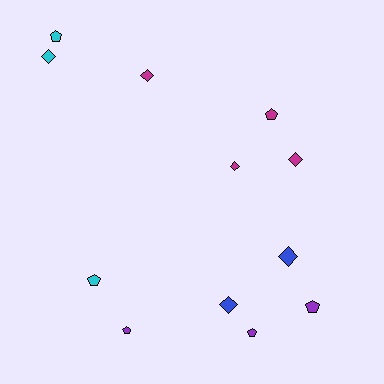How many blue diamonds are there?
There are 2 blue diamonds.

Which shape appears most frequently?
Diamond, with 6 objects.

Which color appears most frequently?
Magenta, with 4 objects.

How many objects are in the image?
There are 12 objects.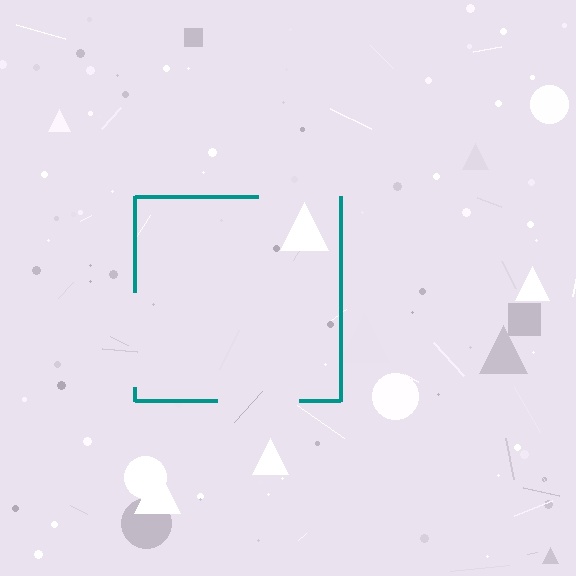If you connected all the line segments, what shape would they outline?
They would outline a square.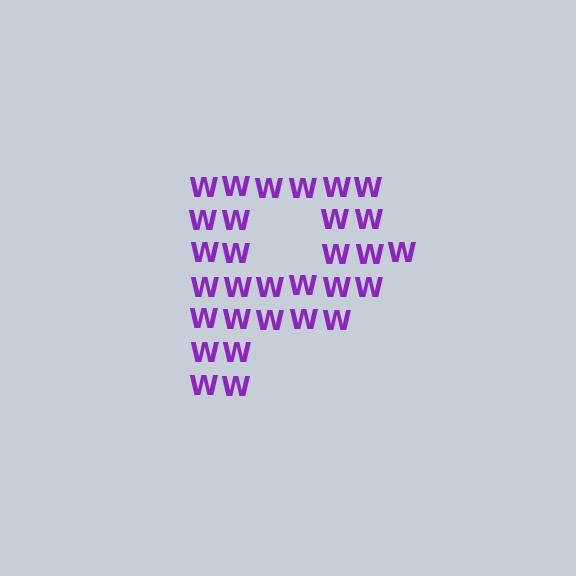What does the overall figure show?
The overall figure shows the letter P.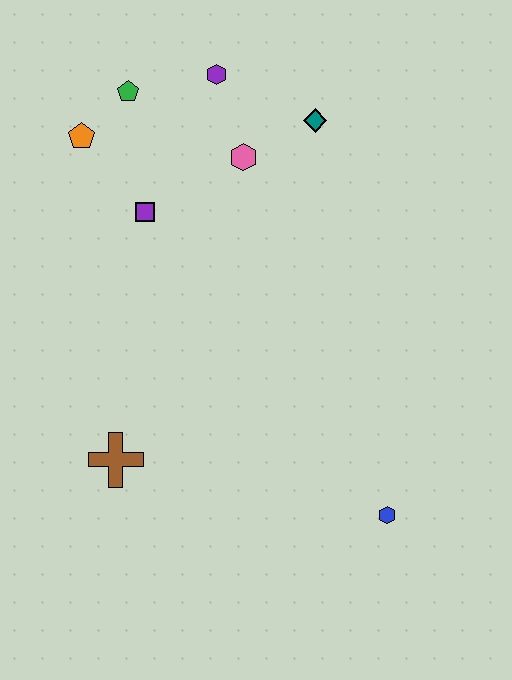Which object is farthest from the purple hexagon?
The blue hexagon is farthest from the purple hexagon.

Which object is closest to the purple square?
The orange pentagon is closest to the purple square.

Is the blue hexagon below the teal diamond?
Yes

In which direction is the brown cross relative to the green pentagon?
The brown cross is below the green pentagon.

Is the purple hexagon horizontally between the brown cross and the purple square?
No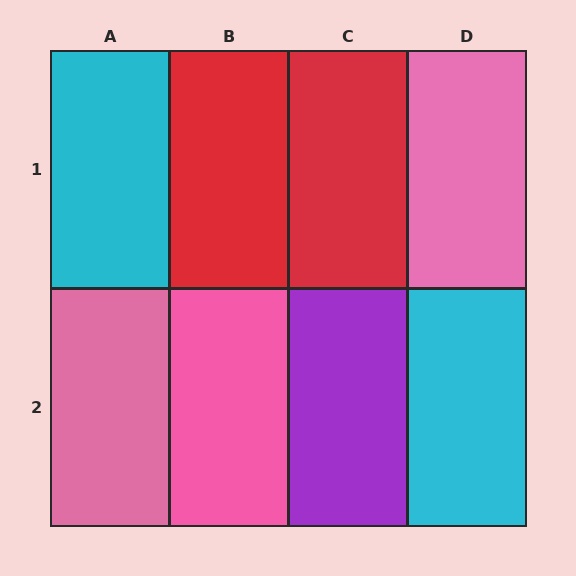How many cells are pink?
3 cells are pink.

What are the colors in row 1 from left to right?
Cyan, red, red, pink.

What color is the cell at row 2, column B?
Pink.